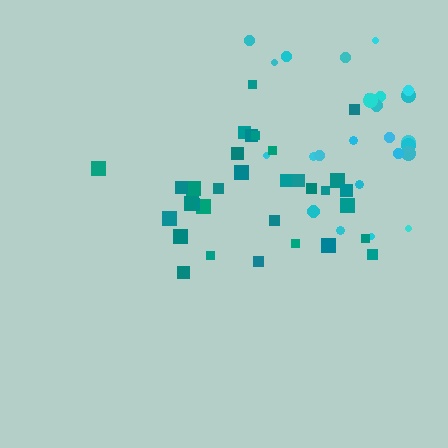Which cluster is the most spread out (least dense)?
Cyan.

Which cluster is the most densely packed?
Teal.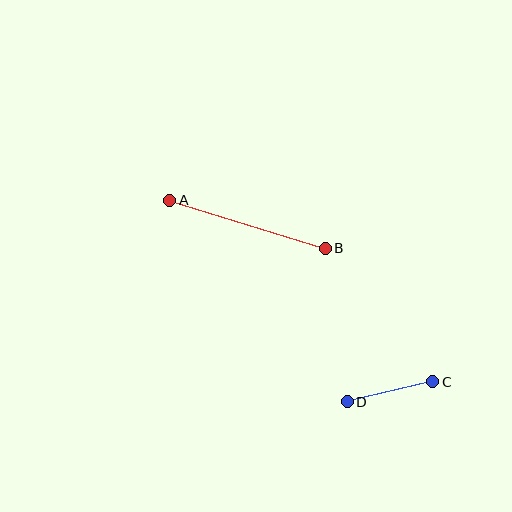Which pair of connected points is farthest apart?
Points A and B are farthest apart.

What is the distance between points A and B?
The distance is approximately 163 pixels.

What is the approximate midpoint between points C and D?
The midpoint is at approximately (390, 392) pixels.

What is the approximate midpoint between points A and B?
The midpoint is at approximately (248, 224) pixels.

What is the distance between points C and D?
The distance is approximately 87 pixels.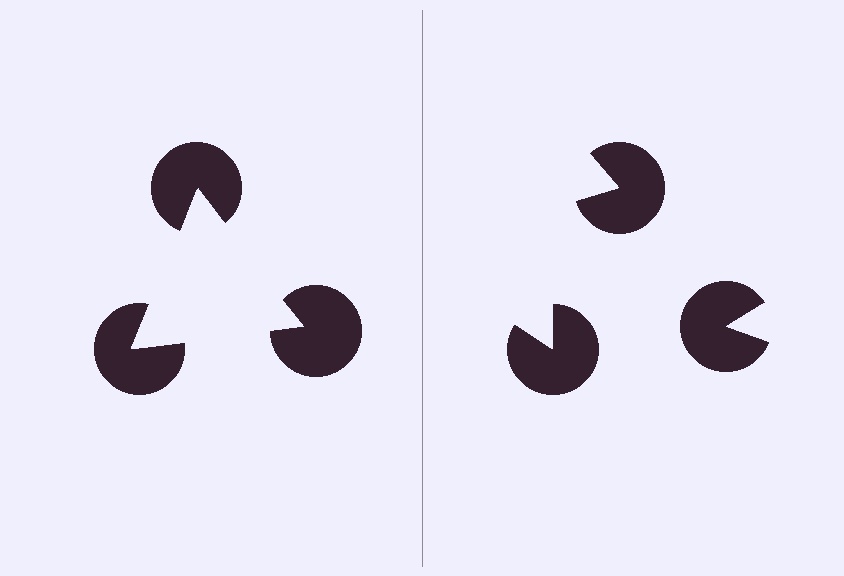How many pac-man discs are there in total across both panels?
6 — 3 on each side.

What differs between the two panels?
The pac-man discs are positioned identically on both sides; only the wedge orientations differ. On the left they align to a triangle; on the right they are misaligned.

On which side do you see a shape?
An illusory triangle appears on the left side. On the right side the wedge cuts are rotated, so no coherent shape forms.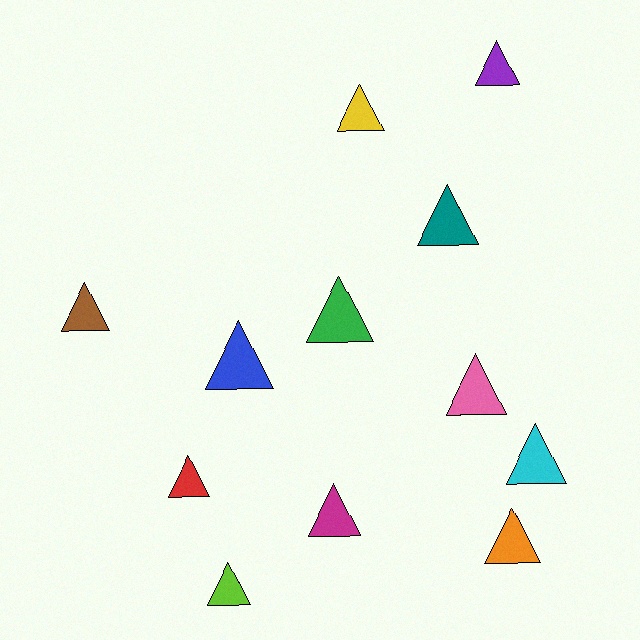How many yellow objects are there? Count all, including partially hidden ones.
There is 1 yellow object.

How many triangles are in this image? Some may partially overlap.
There are 12 triangles.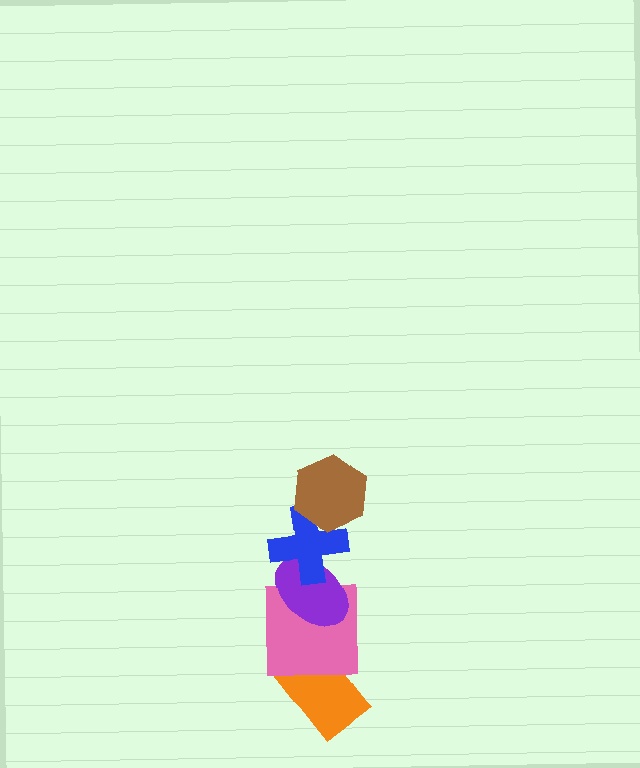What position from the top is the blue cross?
The blue cross is 2nd from the top.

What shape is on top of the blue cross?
The brown hexagon is on top of the blue cross.